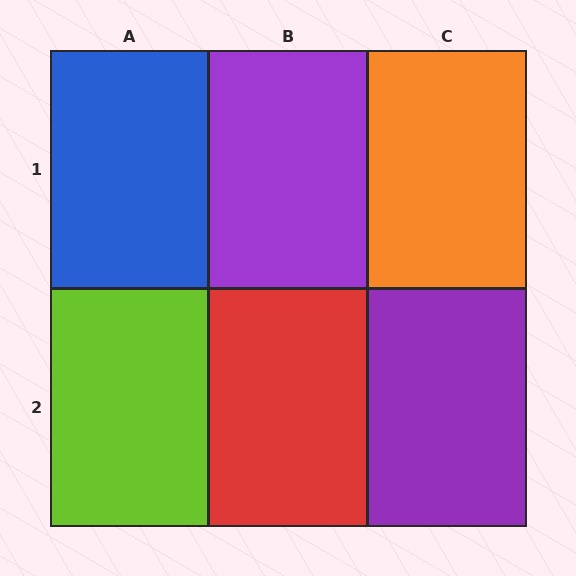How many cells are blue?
1 cell is blue.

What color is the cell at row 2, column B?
Red.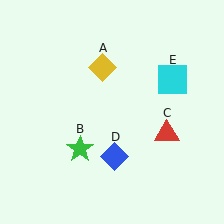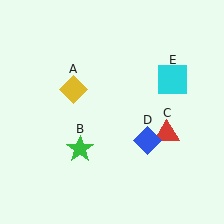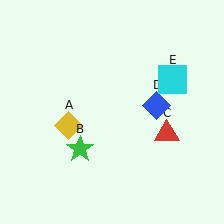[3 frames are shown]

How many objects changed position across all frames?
2 objects changed position: yellow diamond (object A), blue diamond (object D).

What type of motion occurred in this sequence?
The yellow diamond (object A), blue diamond (object D) rotated counterclockwise around the center of the scene.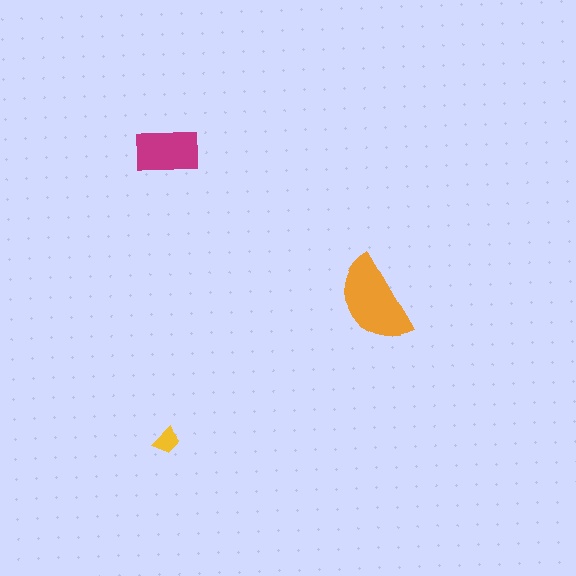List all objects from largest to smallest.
The orange semicircle, the magenta rectangle, the yellow trapezoid.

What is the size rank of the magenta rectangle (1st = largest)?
2nd.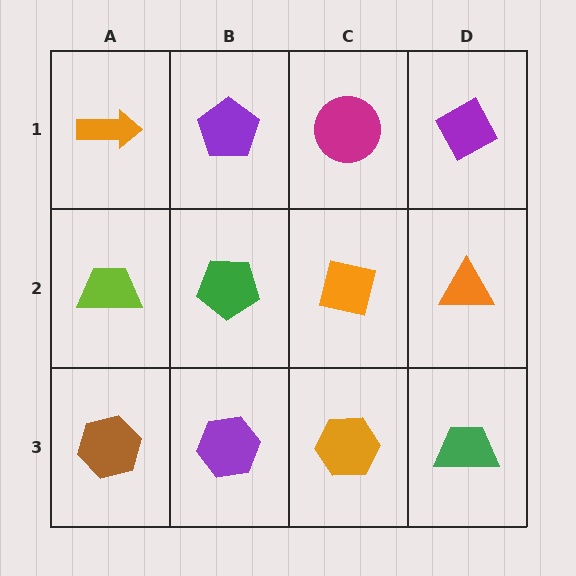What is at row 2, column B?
A green pentagon.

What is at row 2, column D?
An orange triangle.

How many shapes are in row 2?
4 shapes.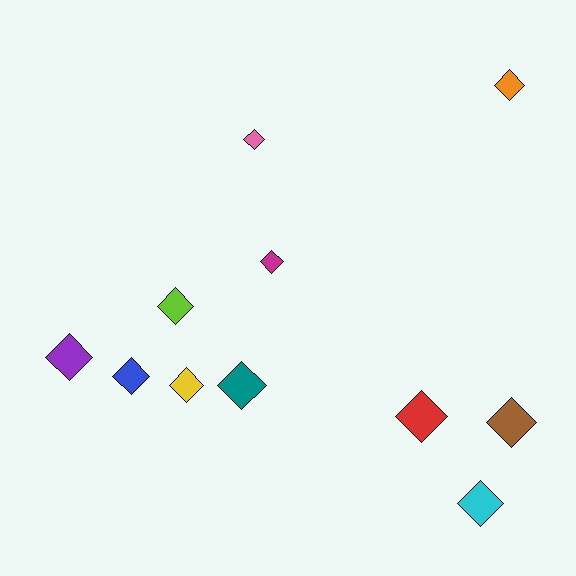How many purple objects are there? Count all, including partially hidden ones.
There is 1 purple object.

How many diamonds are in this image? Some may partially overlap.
There are 11 diamonds.